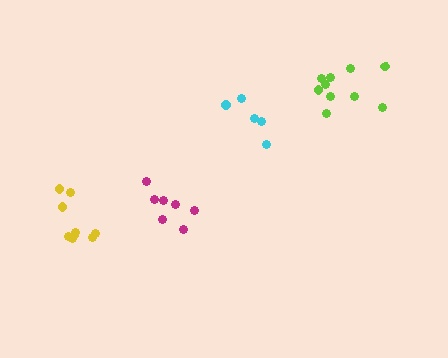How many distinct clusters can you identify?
There are 4 distinct clusters.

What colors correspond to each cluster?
The clusters are colored: yellow, cyan, magenta, lime.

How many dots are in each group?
Group 1: 9 dots, Group 2: 5 dots, Group 3: 7 dots, Group 4: 10 dots (31 total).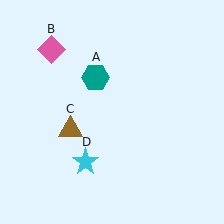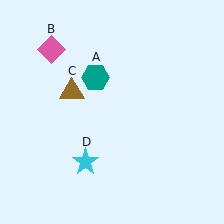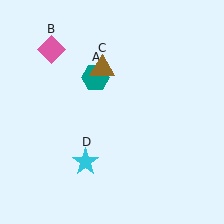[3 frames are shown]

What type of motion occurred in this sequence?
The brown triangle (object C) rotated clockwise around the center of the scene.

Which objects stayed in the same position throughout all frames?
Teal hexagon (object A) and pink diamond (object B) and cyan star (object D) remained stationary.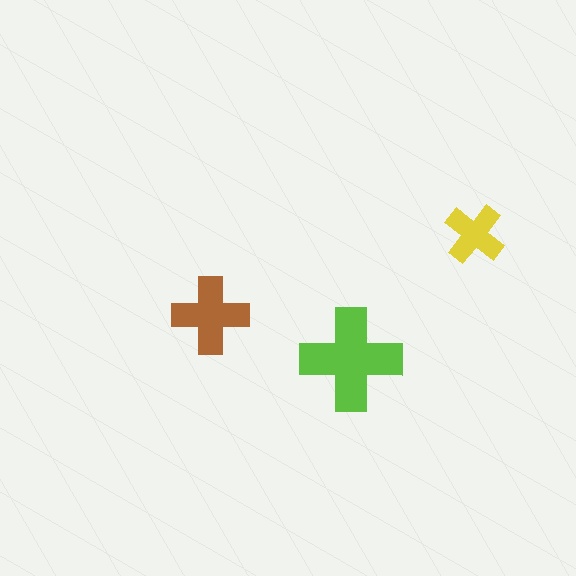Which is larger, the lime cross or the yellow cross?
The lime one.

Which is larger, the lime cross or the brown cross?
The lime one.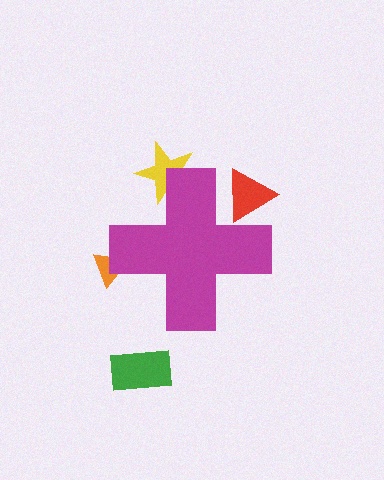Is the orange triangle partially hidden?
Yes, the orange triangle is partially hidden behind the magenta cross.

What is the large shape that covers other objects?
A magenta cross.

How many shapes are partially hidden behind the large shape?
3 shapes are partially hidden.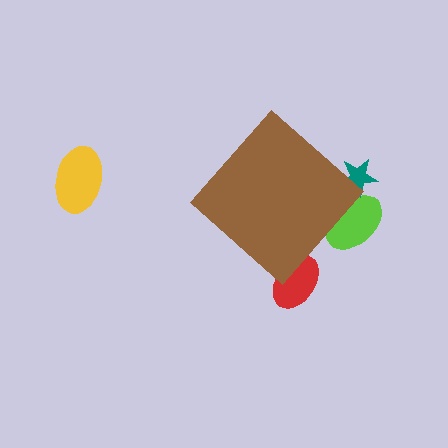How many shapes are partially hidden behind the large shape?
3 shapes are partially hidden.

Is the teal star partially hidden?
Yes, the teal star is partially hidden behind the brown diamond.